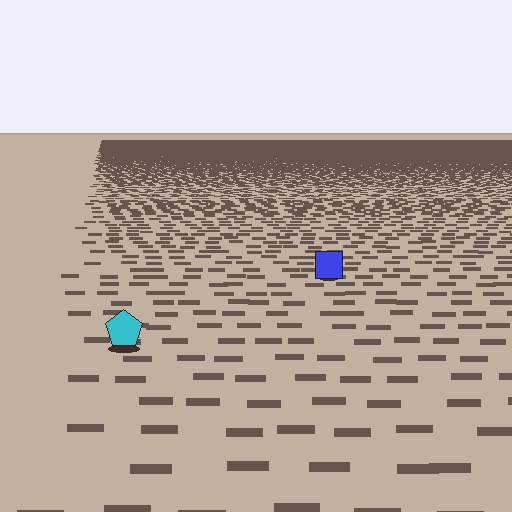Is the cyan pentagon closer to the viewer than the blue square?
Yes. The cyan pentagon is closer — you can tell from the texture gradient: the ground texture is coarser near it.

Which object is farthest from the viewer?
The blue square is farthest from the viewer. It appears smaller and the ground texture around it is denser.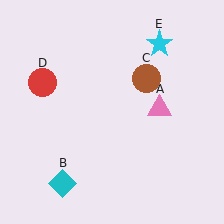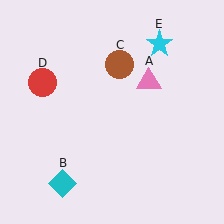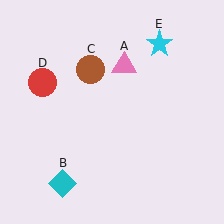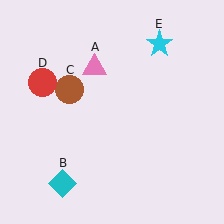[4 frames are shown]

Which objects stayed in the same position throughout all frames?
Cyan diamond (object B) and red circle (object D) and cyan star (object E) remained stationary.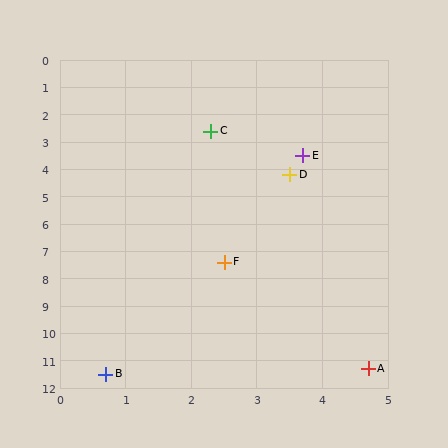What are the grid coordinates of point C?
Point C is at approximately (2.3, 2.6).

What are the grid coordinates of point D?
Point D is at approximately (3.5, 4.2).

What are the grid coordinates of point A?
Point A is at approximately (4.7, 11.3).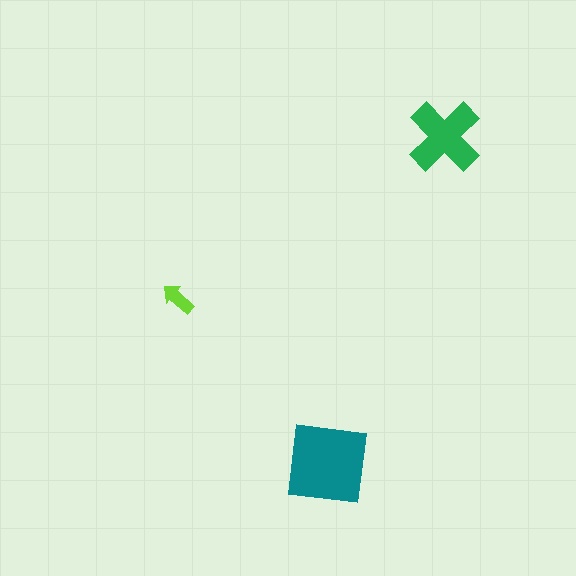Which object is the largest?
The teal square.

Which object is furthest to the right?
The green cross is rightmost.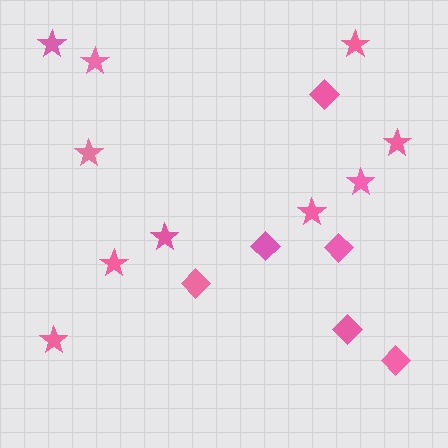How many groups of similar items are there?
There are 2 groups: one group of diamonds (6) and one group of stars (10).